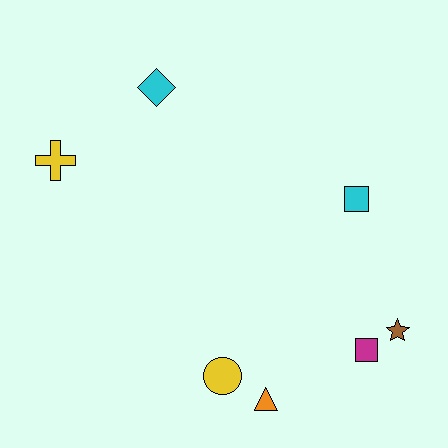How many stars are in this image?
There is 1 star.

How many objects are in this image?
There are 7 objects.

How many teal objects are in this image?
There are no teal objects.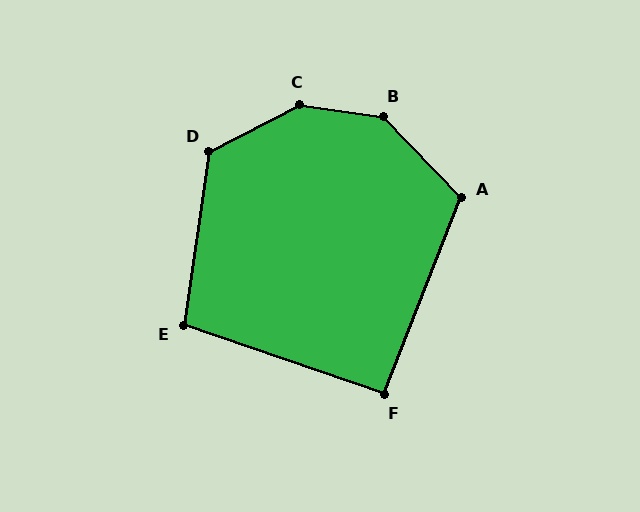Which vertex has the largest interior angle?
C, at approximately 144 degrees.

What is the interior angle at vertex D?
Approximately 125 degrees (obtuse).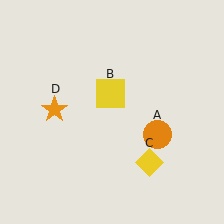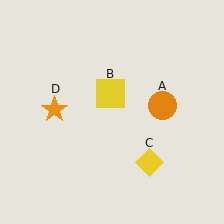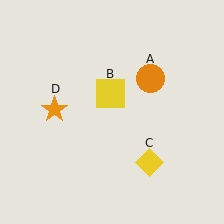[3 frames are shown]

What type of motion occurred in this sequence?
The orange circle (object A) rotated counterclockwise around the center of the scene.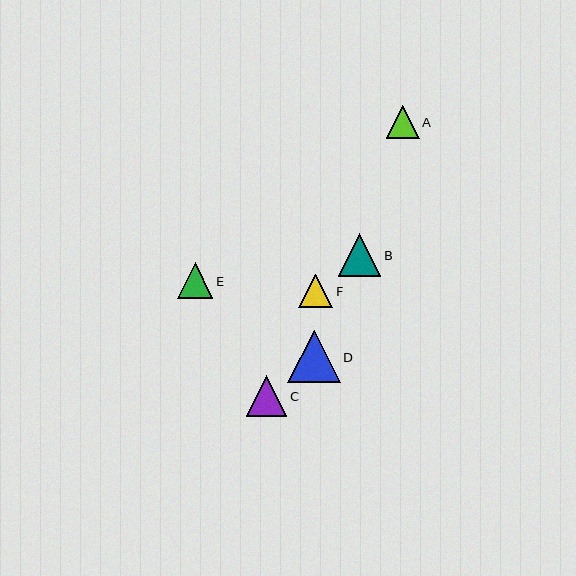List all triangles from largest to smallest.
From largest to smallest: D, B, C, E, F, A.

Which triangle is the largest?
Triangle D is the largest with a size of approximately 52 pixels.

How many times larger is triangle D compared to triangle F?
Triangle D is approximately 1.6 times the size of triangle F.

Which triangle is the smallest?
Triangle A is the smallest with a size of approximately 33 pixels.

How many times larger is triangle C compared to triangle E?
Triangle C is approximately 1.1 times the size of triangle E.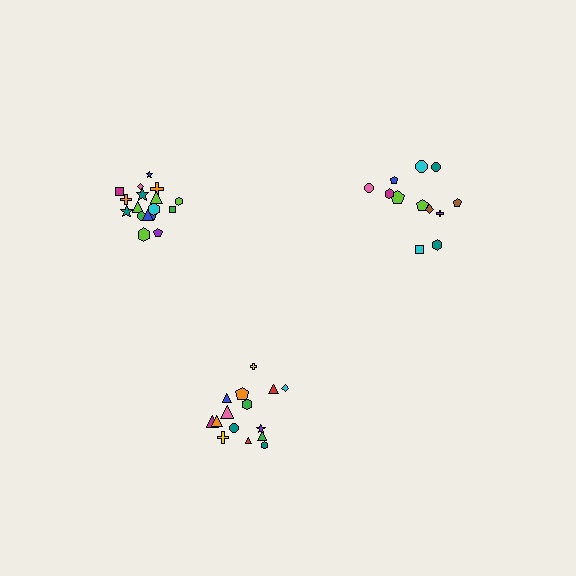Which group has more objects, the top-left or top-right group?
The top-left group.